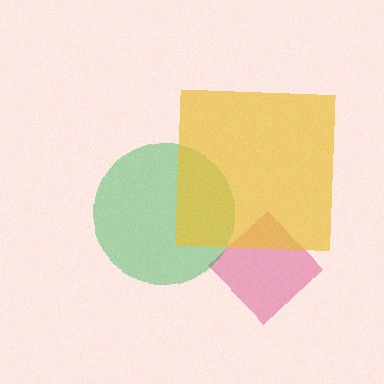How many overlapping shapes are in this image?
There are 3 overlapping shapes in the image.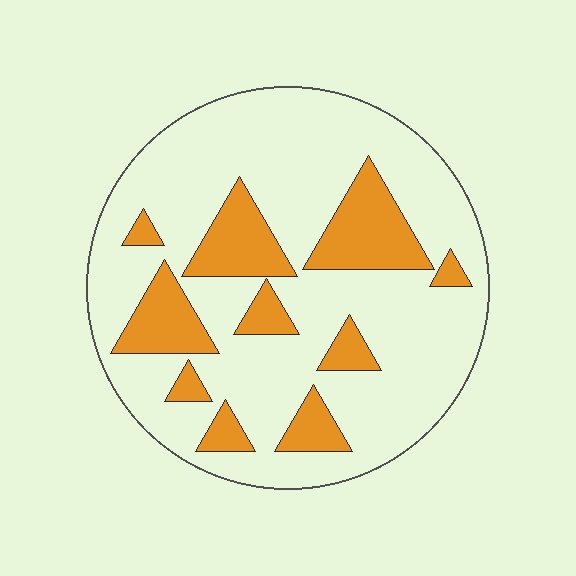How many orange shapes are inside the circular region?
10.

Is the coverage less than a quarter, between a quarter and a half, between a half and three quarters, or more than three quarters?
Less than a quarter.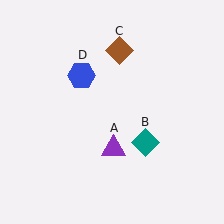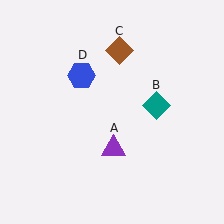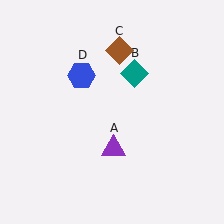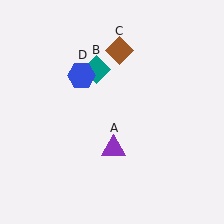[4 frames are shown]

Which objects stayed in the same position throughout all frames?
Purple triangle (object A) and brown diamond (object C) and blue hexagon (object D) remained stationary.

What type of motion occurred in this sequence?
The teal diamond (object B) rotated counterclockwise around the center of the scene.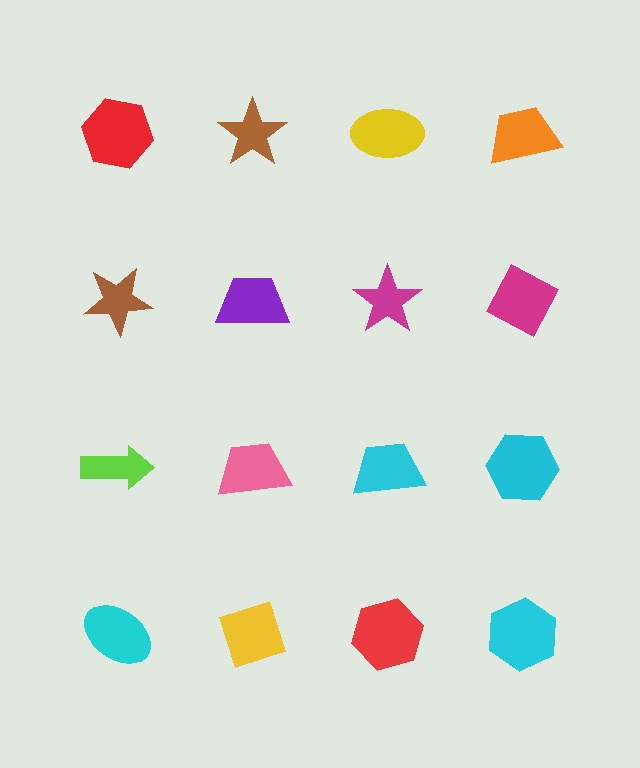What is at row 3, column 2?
A pink trapezoid.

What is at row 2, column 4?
A magenta diamond.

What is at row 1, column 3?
A yellow ellipse.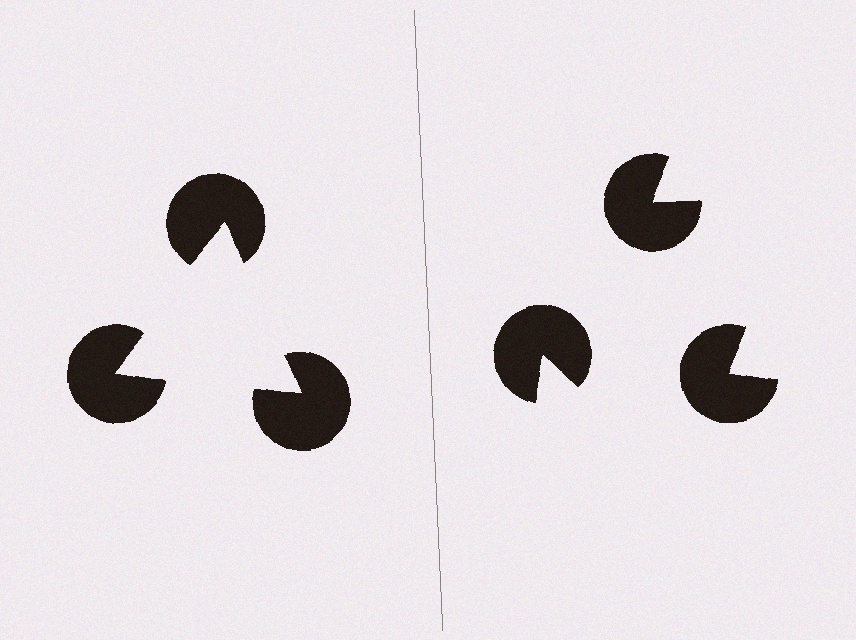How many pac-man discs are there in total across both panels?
6 — 3 on each side.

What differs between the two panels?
The pac-man discs are positioned identically on both sides; only the wedge orientations differ. On the left they align to a triangle; on the right they are misaligned.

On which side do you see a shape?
An illusory triangle appears on the left side. On the right side the wedge cuts are rotated, so no coherent shape forms.